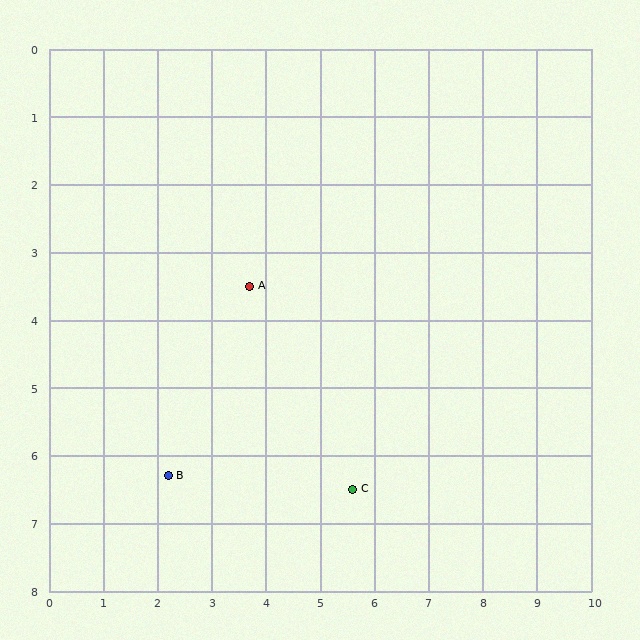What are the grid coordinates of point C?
Point C is at approximately (5.6, 6.5).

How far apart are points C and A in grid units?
Points C and A are about 3.6 grid units apart.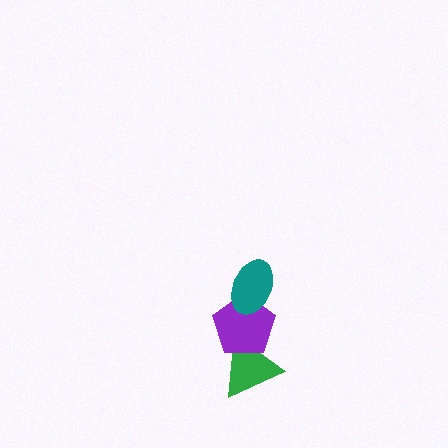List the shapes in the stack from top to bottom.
From top to bottom: the teal ellipse, the purple pentagon, the green triangle.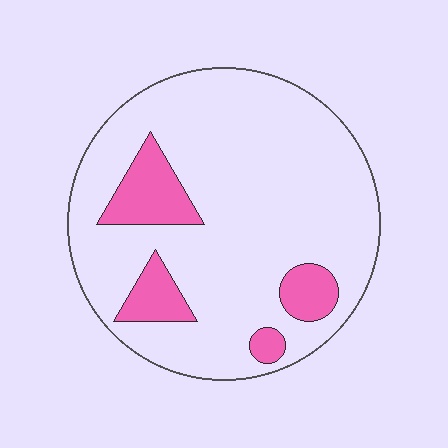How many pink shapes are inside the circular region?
4.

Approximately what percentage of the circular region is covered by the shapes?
Approximately 15%.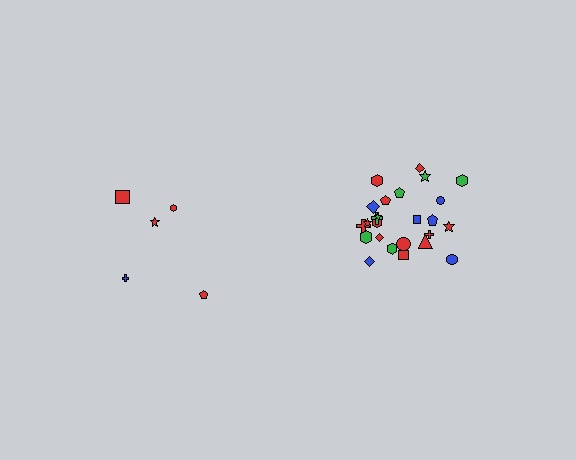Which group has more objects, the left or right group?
The right group.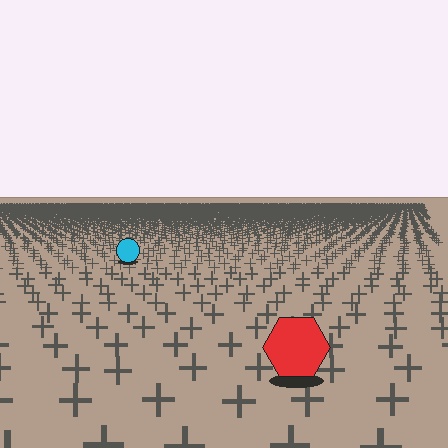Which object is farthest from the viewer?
The cyan circle is farthest from the viewer. It appears smaller and the ground texture around it is denser.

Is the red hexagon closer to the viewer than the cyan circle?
Yes. The red hexagon is closer — you can tell from the texture gradient: the ground texture is coarser near it.